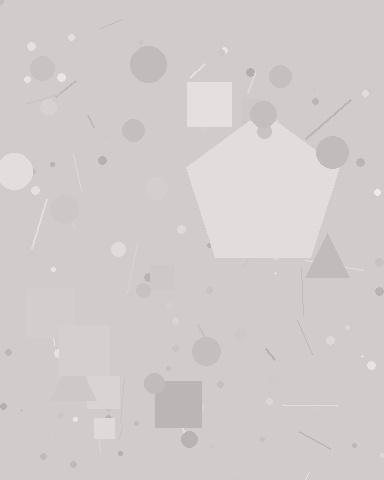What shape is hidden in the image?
A pentagon is hidden in the image.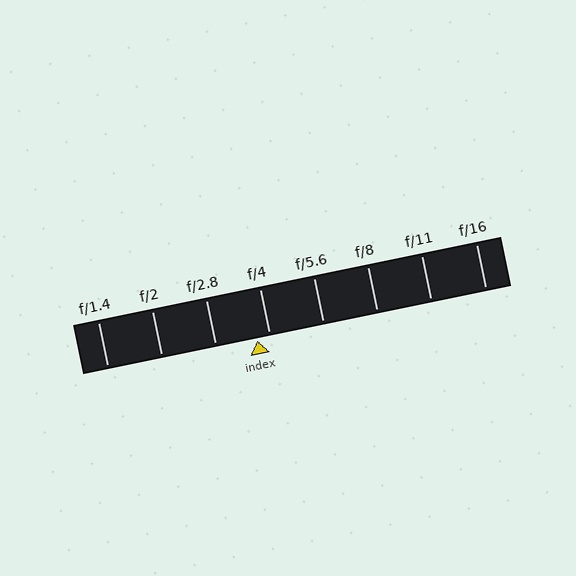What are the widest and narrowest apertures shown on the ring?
The widest aperture shown is f/1.4 and the narrowest is f/16.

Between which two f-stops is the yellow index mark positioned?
The index mark is between f/2.8 and f/4.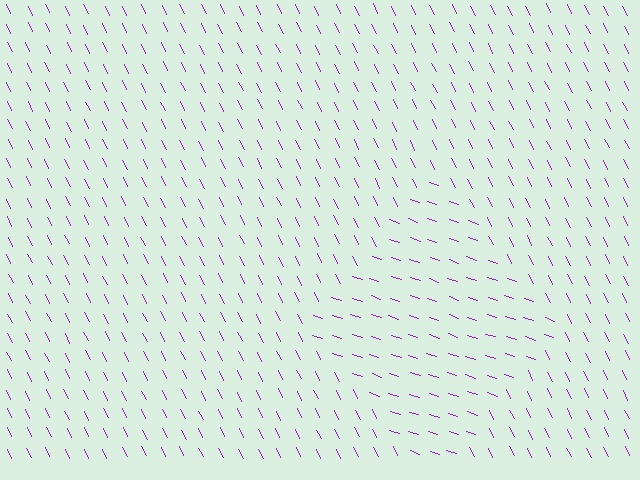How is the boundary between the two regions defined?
The boundary is defined purely by a change in line orientation (approximately 45 degrees difference). All lines are the same color and thickness.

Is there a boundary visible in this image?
Yes, there is a texture boundary formed by a change in line orientation.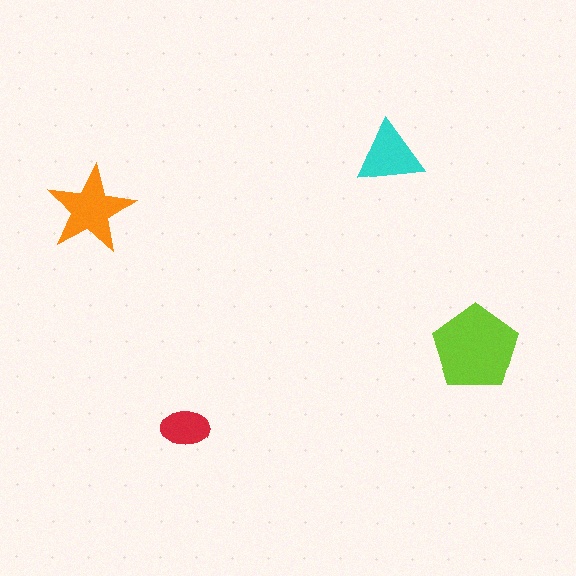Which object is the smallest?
The red ellipse.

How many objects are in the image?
There are 4 objects in the image.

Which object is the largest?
The lime pentagon.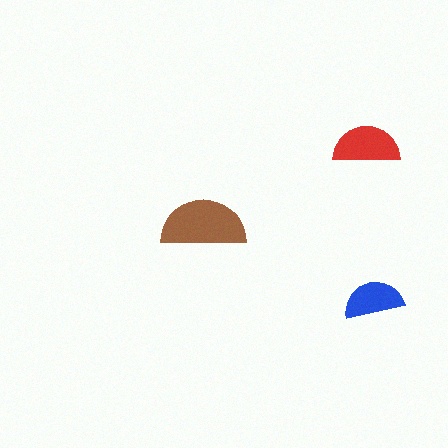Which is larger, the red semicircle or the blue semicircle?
The red one.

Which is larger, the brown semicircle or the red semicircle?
The brown one.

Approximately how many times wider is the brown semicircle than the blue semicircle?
About 1.5 times wider.